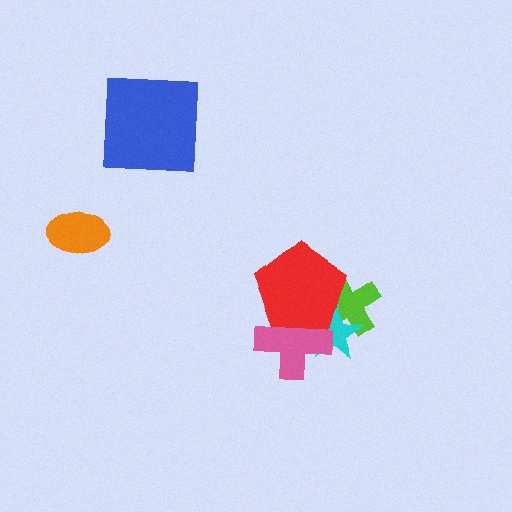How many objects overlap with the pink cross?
2 objects overlap with the pink cross.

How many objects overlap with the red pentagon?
3 objects overlap with the red pentagon.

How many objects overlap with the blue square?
0 objects overlap with the blue square.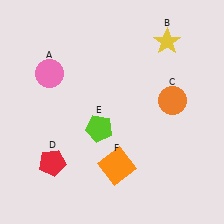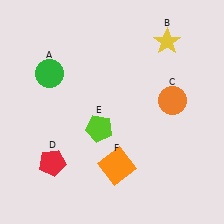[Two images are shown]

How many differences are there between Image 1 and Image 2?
There is 1 difference between the two images.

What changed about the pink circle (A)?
In Image 1, A is pink. In Image 2, it changed to green.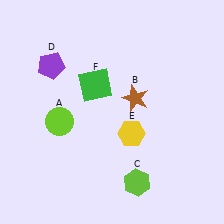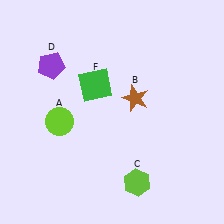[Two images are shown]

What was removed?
The yellow hexagon (E) was removed in Image 2.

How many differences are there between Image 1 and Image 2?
There is 1 difference between the two images.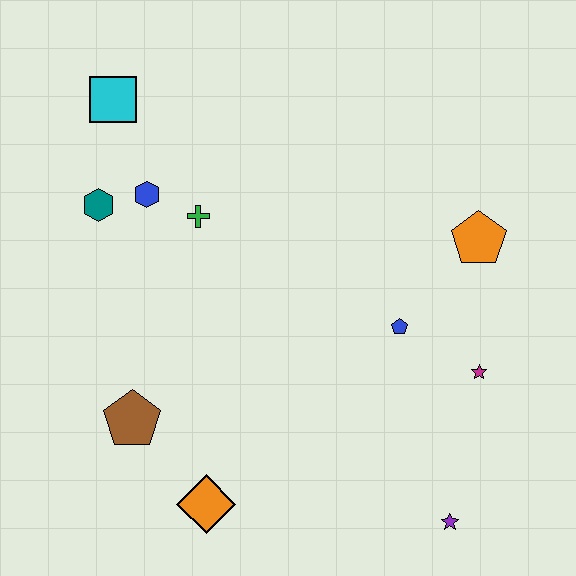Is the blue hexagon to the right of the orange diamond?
No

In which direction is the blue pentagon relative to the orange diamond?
The blue pentagon is to the right of the orange diamond.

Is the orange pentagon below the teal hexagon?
Yes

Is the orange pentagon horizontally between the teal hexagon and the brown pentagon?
No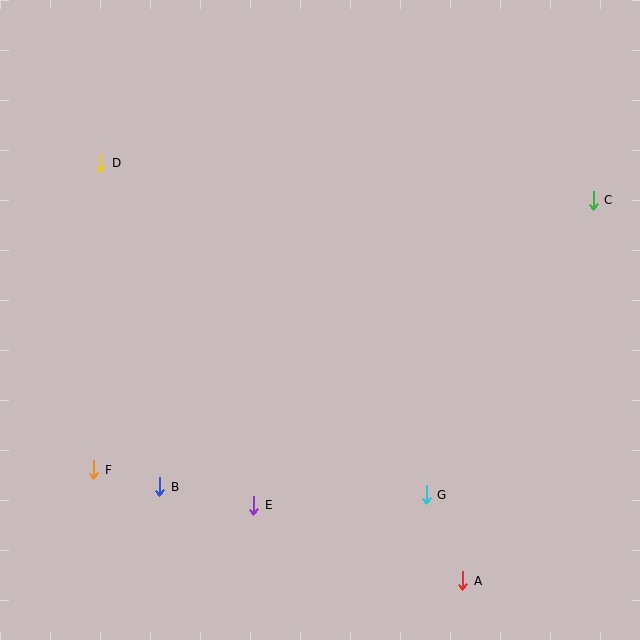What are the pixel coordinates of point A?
Point A is at (463, 581).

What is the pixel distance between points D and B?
The distance between D and B is 329 pixels.